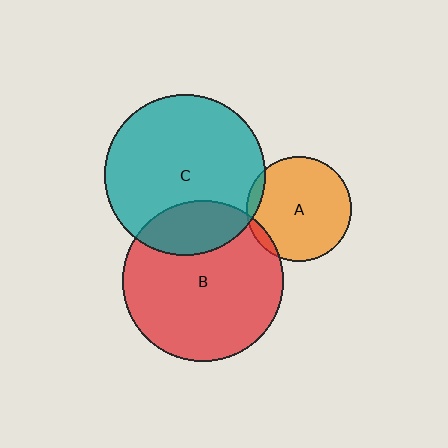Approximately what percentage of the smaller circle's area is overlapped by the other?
Approximately 5%.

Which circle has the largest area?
Circle C (teal).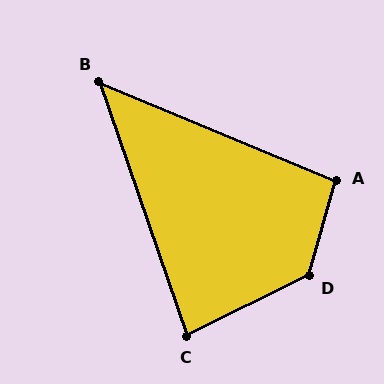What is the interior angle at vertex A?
Approximately 97 degrees (obtuse).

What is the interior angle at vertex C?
Approximately 83 degrees (acute).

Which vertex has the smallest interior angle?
B, at approximately 48 degrees.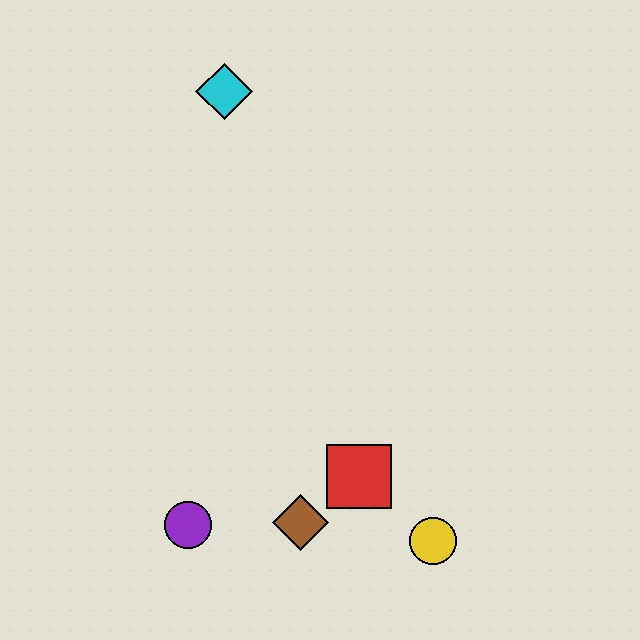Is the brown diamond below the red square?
Yes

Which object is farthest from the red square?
The cyan diamond is farthest from the red square.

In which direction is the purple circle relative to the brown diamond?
The purple circle is to the left of the brown diamond.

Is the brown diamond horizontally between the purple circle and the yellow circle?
Yes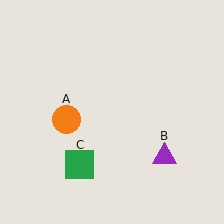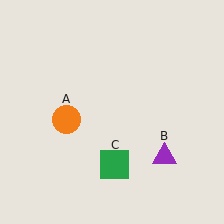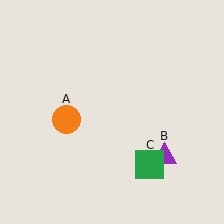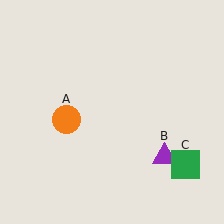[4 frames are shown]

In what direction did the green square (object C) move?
The green square (object C) moved right.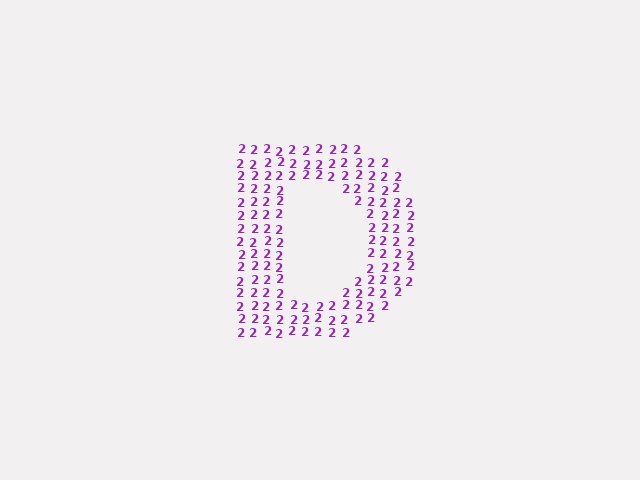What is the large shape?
The large shape is the letter D.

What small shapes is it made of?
It is made of small digit 2's.